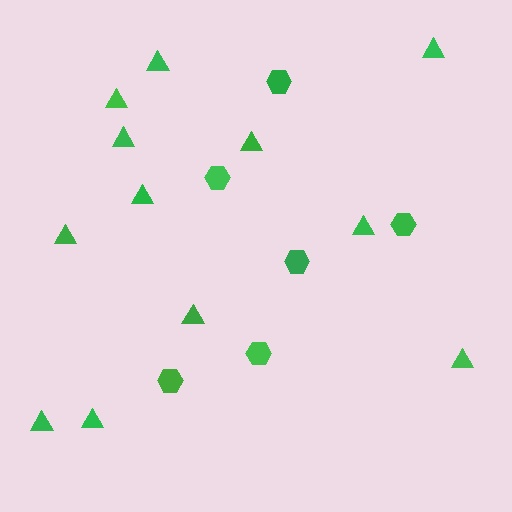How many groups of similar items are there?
There are 2 groups: one group of hexagons (6) and one group of triangles (12).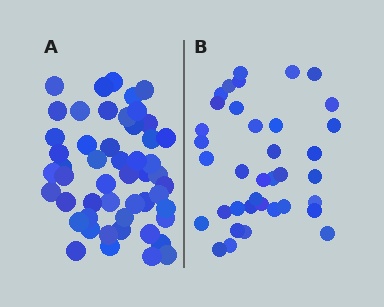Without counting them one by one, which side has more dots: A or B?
Region A (the left region) has more dots.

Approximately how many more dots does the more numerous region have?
Region A has approximately 15 more dots than region B.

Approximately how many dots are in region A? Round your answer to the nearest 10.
About 50 dots. (The exact count is 51, which rounds to 50.)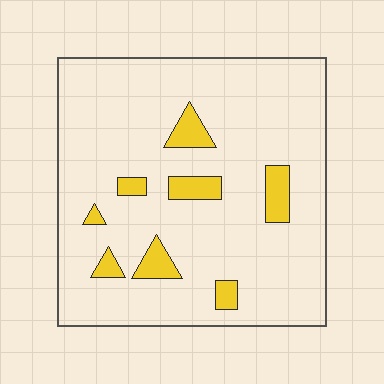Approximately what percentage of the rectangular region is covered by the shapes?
Approximately 10%.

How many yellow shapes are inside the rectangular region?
8.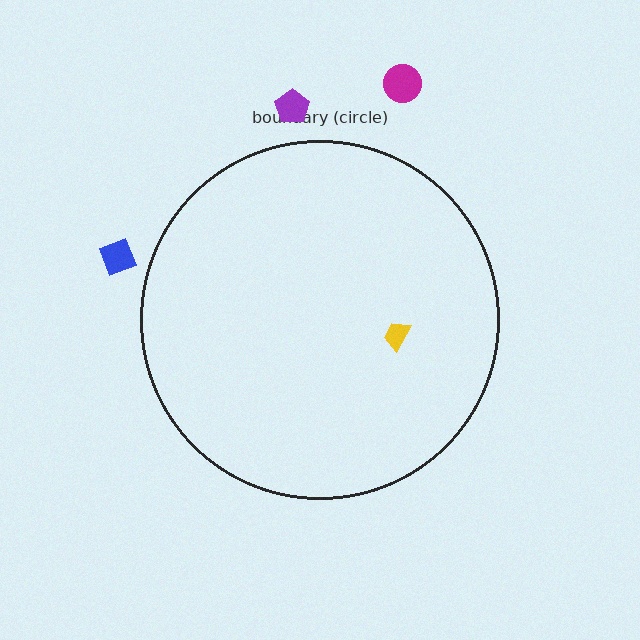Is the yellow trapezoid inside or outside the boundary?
Inside.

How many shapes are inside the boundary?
1 inside, 3 outside.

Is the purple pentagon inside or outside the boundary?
Outside.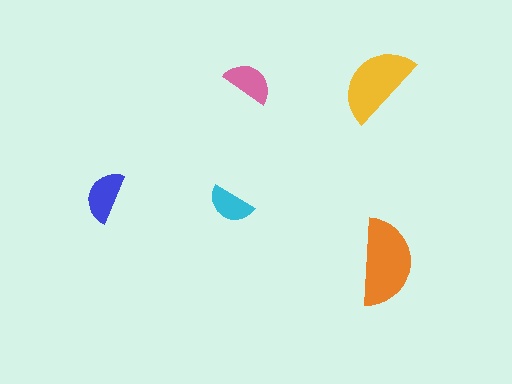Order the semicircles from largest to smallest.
the orange one, the yellow one, the blue one, the pink one, the cyan one.